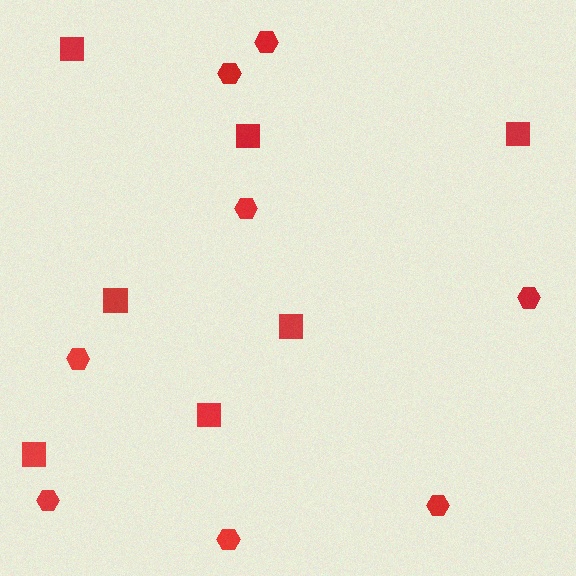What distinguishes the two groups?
There are 2 groups: one group of squares (7) and one group of hexagons (8).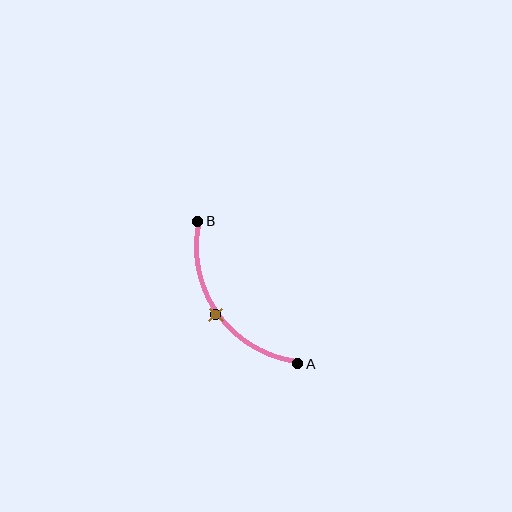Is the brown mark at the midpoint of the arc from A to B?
Yes. The brown mark lies on the arc at equal arc-length from both A and B — it is the arc midpoint.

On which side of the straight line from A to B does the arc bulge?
The arc bulges below and to the left of the straight line connecting A and B.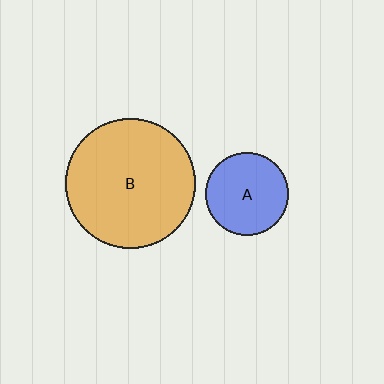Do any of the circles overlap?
No, none of the circles overlap.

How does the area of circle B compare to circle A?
Approximately 2.5 times.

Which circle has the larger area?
Circle B (orange).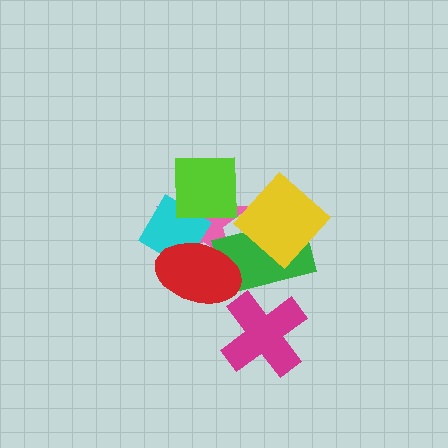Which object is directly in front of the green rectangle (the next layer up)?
The red ellipse is directly in front of the green rectangle.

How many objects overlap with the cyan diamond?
3 objects overlap with the cyan diamond.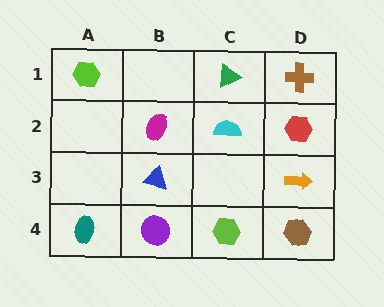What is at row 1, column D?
A brown cross.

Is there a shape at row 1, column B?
No, that cell is empty.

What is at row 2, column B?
A magenta ellipse.